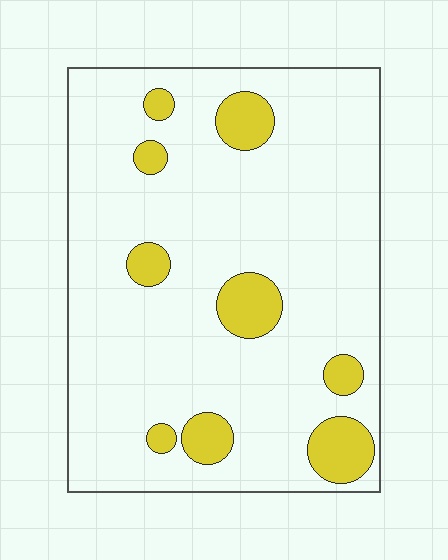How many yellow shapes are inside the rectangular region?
9.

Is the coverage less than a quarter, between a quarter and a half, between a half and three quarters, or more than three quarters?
Less than a quarter.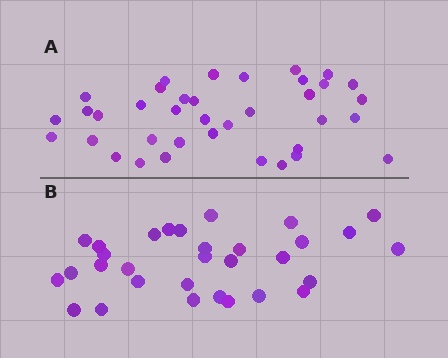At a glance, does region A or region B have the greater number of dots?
Region A (the top region) has more dots.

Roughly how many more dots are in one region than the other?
Region A has about 6 more dots than region B.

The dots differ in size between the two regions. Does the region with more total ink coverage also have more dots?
No. Region B has more total ink coverage because its dots are larger, but region A actually contains more individual dots. Total area can be misleading — the number of items is what matters here.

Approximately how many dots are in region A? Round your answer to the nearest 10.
About 40 dots. (The exact count is 37, which rounds to 40.)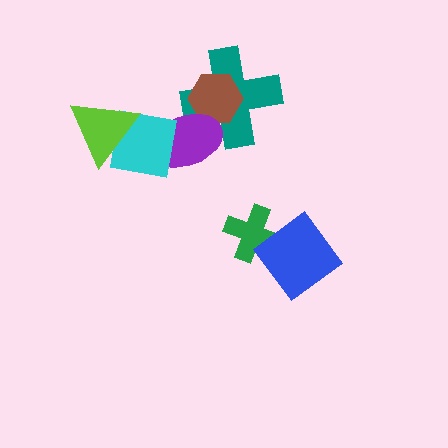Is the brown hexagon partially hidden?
Yes, it is partially covered by another shape.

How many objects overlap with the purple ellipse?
3 objects overlap with the purple ellipse.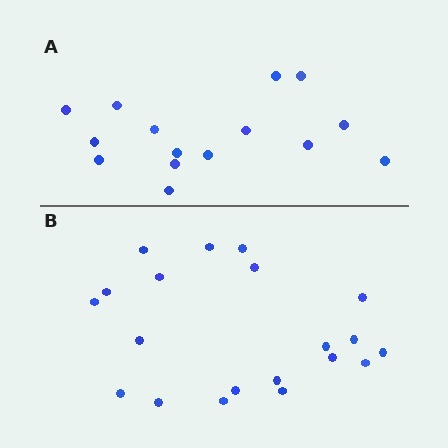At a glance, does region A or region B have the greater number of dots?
Region B (the bottom region) has more dots.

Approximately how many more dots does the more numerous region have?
Region B has about 5 more dots than region A.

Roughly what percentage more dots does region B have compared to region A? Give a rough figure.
About 35% more.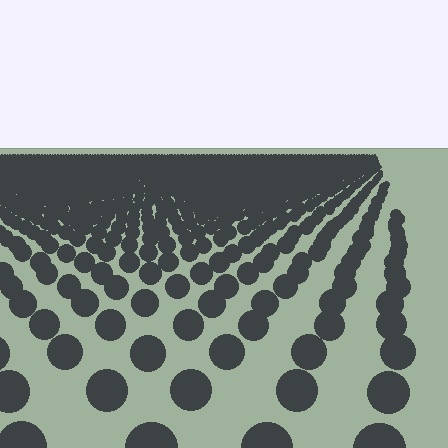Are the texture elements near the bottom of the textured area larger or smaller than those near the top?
Larger. Near the bottom, elements are closer to the viewer and appear at a bigger on-screen size.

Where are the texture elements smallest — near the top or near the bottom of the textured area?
Near the top.